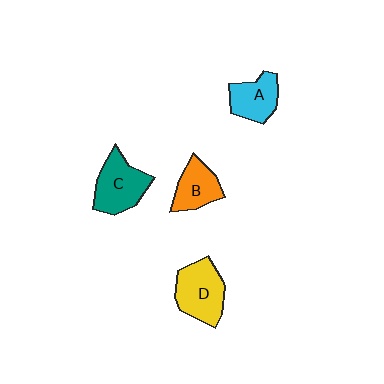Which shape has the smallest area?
Shape B (orange).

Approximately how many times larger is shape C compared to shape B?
Approximately 1.3 times.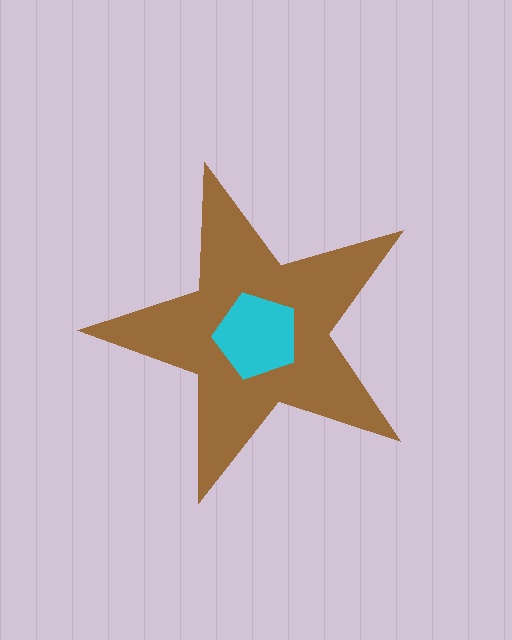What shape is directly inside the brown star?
The cyan pentagon.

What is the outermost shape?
The brown star.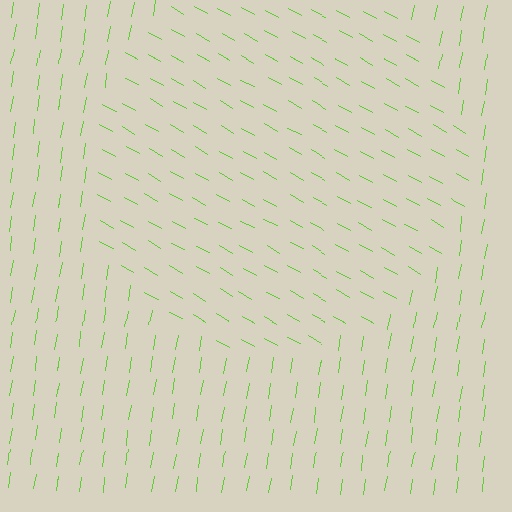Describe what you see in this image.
The image is filled with small lime line segments. A circle region in the image has lines oriented differently from the surrounding lines, creating a visible texture boundary.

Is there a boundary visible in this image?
Yes, there is a texture boundary formed by a change in line orientation.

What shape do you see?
I see a circle.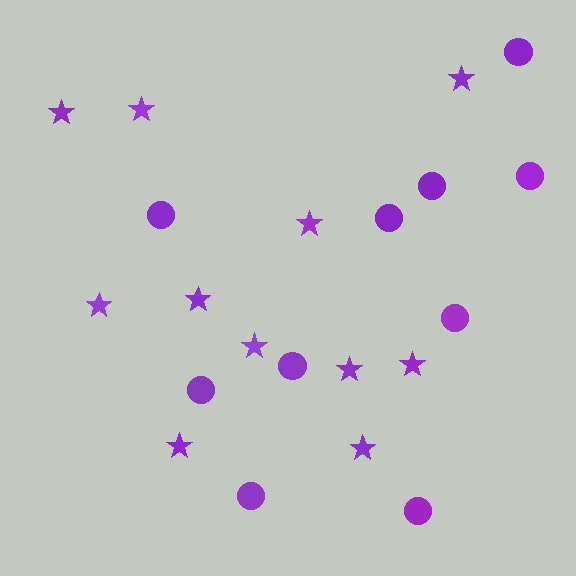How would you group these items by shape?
There are 2 groups: one group of stars (11) and one group of circles (10).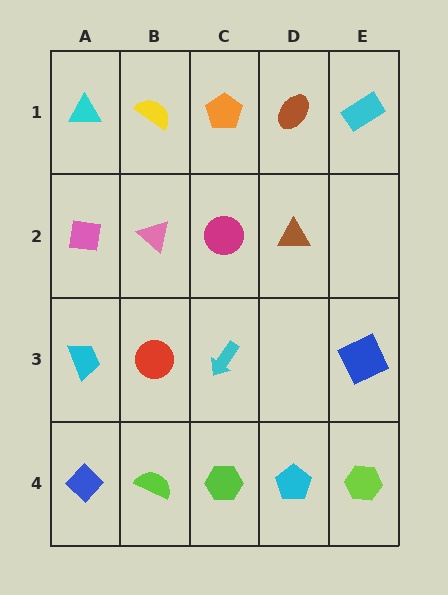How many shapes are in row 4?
5 shapes.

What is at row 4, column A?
A blue diamond.